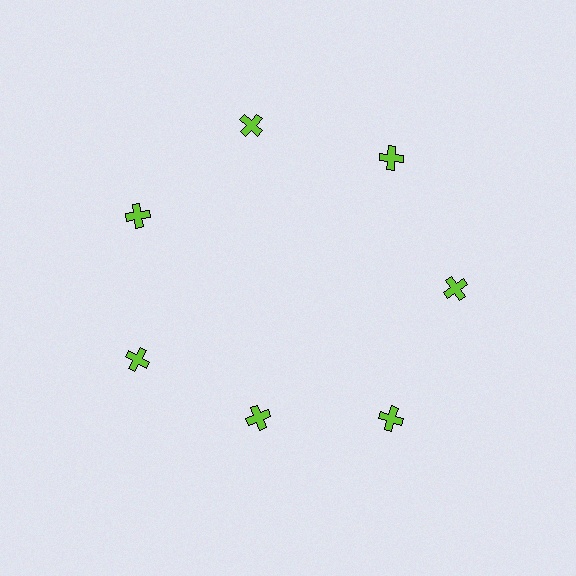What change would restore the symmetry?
The symmetry would be restored by moving it outward, back onto the ring so that all 7 crosses sit at equal angles and equal distance from the center.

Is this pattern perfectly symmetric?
No. The 7 lime crosses are arranged in a ring, but one element near the 6 o'clock position is pulled inward toward the center, breaking the 7-fold rotational symmetry.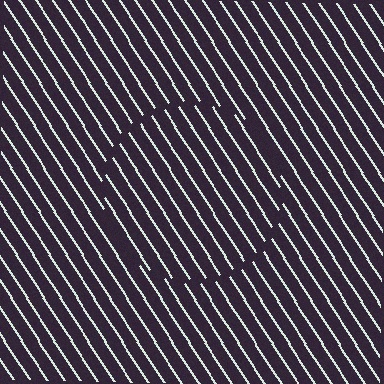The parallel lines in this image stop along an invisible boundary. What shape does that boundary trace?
An illusory circle. The interior of the shape contains the same grating, shifted by half a period — the contour is defined by the phase discontinuity where line-ends from the inner and outer gratings abut.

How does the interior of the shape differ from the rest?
The interior of the shape contains the same grating, shifted by half a period — the contour is defined by the phase discontinuity where line-ends from the inner and outer gratings abut.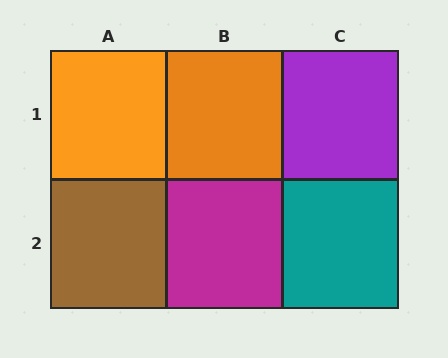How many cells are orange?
2 cells are orange.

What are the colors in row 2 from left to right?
Brown, magenta, teal.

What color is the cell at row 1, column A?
Orange.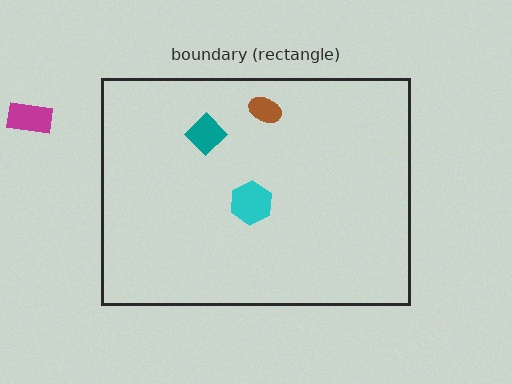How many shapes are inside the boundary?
3 inside, 1 outside.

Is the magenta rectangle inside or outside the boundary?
Outside.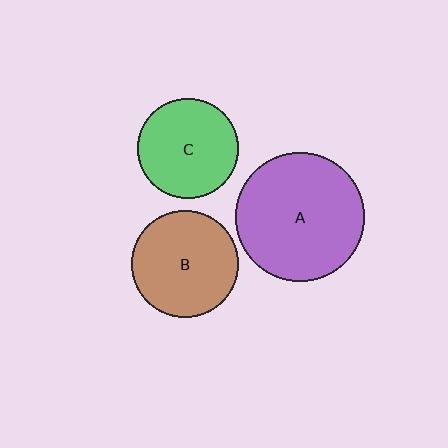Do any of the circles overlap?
No, none of the circles overlap.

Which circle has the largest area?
Circle A (purple).